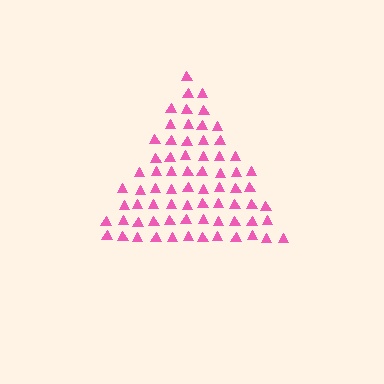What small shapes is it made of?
It is made of small triangles.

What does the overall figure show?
The overall figure shows a triangle.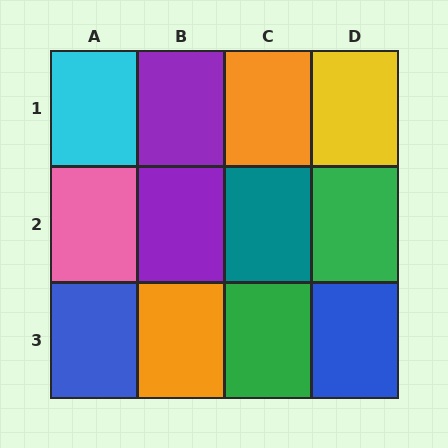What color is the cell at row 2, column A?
Pink.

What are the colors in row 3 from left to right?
Blue, orange, green, blue.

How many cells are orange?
2 cells are orange.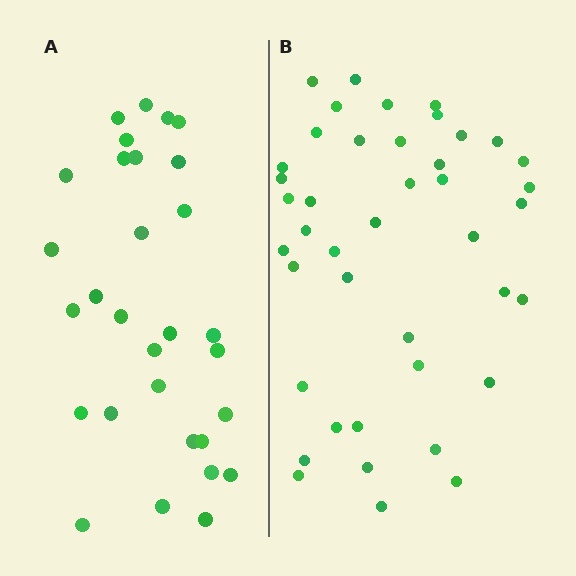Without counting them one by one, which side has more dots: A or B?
Region B (the right region) has more dots.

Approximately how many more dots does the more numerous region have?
Region B has roughly 12 or so more dots than region A.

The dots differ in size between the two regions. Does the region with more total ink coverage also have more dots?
No. Region A has more total ink coverage because its dots are larger, but region B actually contains more individual dots. Total area can be misleading — the number of items is what matters here.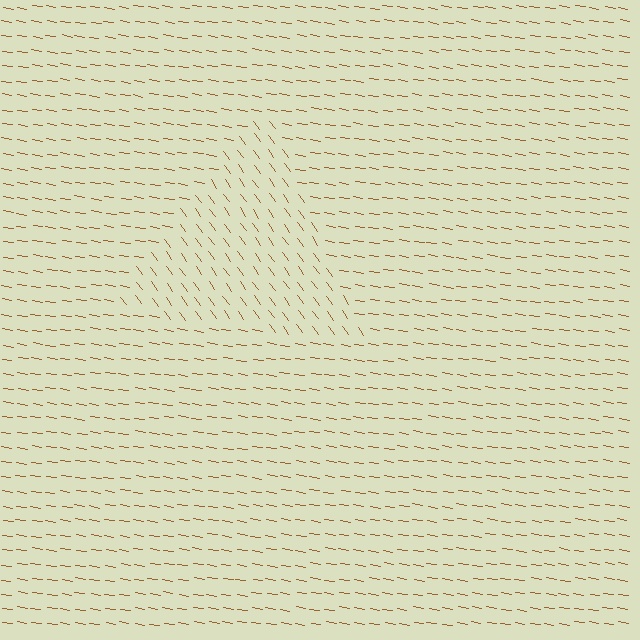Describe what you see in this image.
The image is filled with small brown line segments. A triangle region in the image has lines oriented differently from the surrounding lines, creating a visible texture boundary.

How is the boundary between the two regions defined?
The boundary is defined purely by a change in line orientation (approximately 45 degrees difference). All lines are the same color and thickness.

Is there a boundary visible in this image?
Yes, there is a texture boundary formed by a change in line orientation.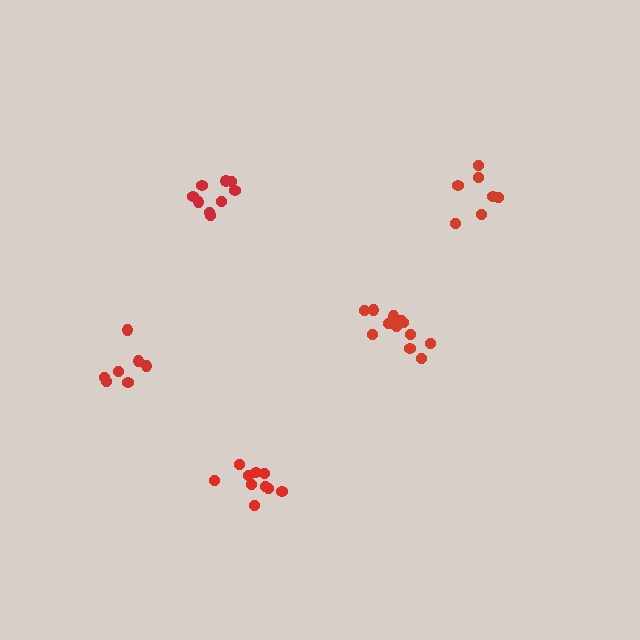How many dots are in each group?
Group 1: 9 dots, Group 2: 10 dots, Group 3: 7 dots, Group 4: 7 dots, Group 5: 13 dots (46 total).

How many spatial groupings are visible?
There are 5 spatial groupings.